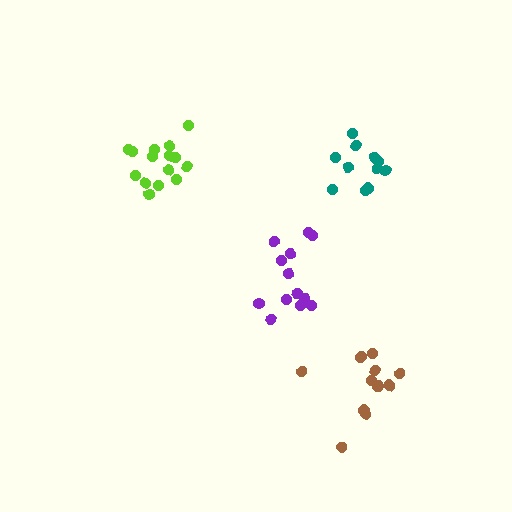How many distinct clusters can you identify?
There are 4 distinct clusters.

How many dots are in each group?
Group 1: 15 dots, Group 2: 11 dots, Group 3: 15 dots, Group 4: 13 dots (54 total).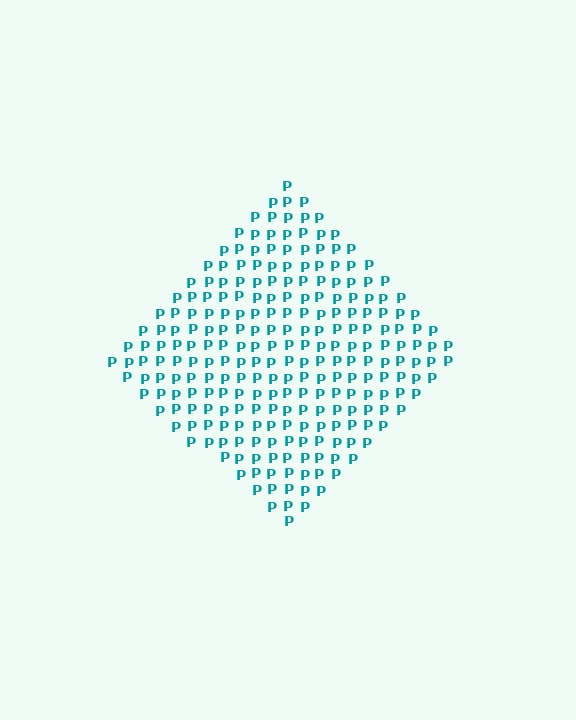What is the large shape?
The large shape is a diamond.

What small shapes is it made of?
It is made of small letter P's.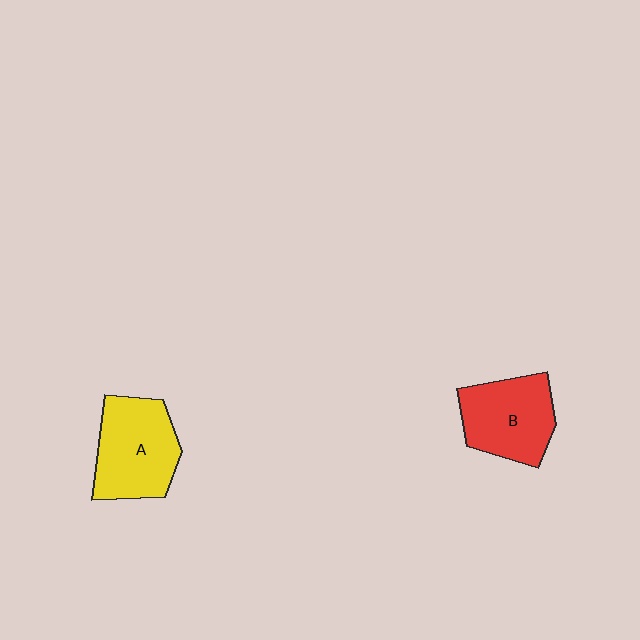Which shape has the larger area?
Shape A (yellow).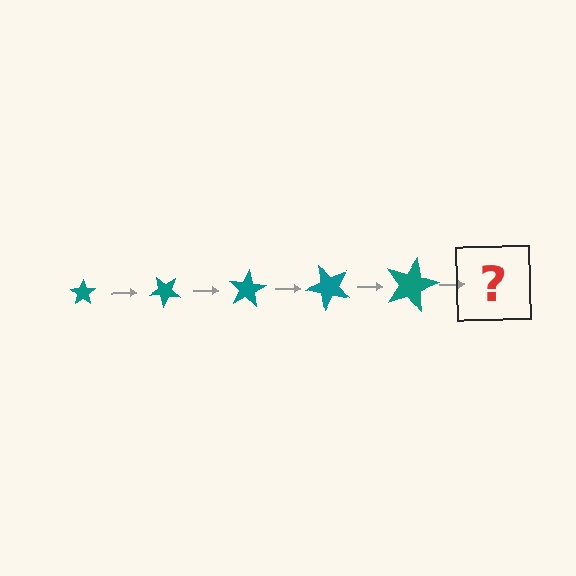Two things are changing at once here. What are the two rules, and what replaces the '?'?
The two rules are that the star grows larger each step and it rotates 40 degrees each step. The '?' should be a star, larger than the previous one and rotated 200 degrees from the start.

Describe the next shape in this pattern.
It should be a star, larger than the previous one and rotated 200 degrees from the start.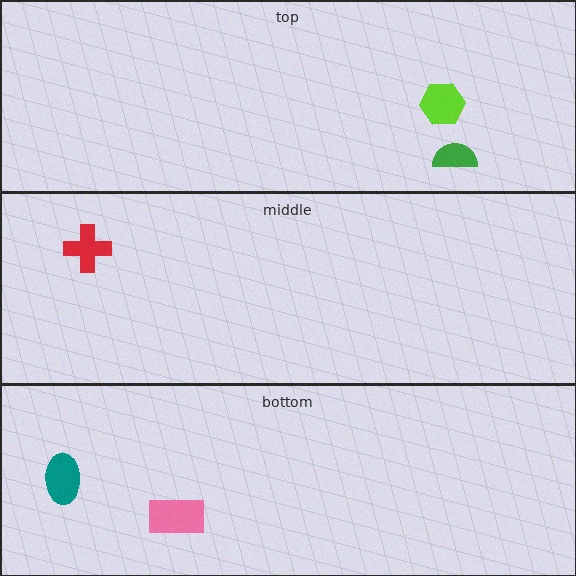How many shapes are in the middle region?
1.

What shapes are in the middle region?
The red cross.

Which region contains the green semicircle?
The top region.